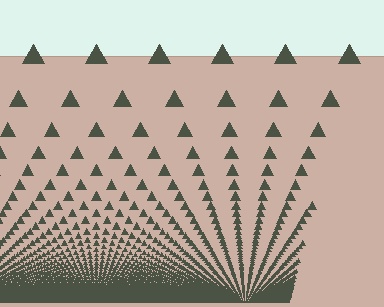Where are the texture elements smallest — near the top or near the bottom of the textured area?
Near the bottom.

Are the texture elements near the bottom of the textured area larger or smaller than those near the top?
Smaller. The gradient is inverted — elements near the bottom are smaller and denser.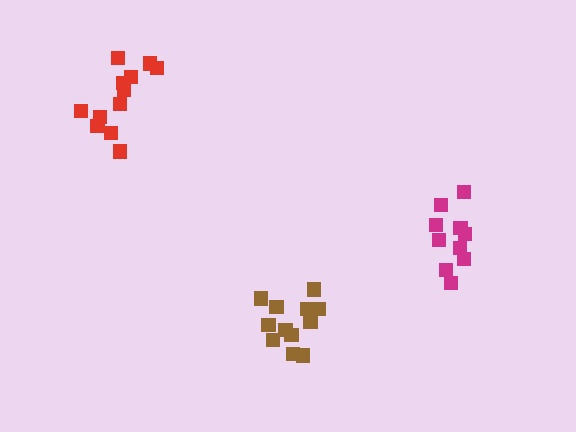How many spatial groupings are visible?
There are 3 spatial groupings.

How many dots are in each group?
Group 1: 10 dots, Group 2: 12 dots, Group 3: 12 dots (34 total).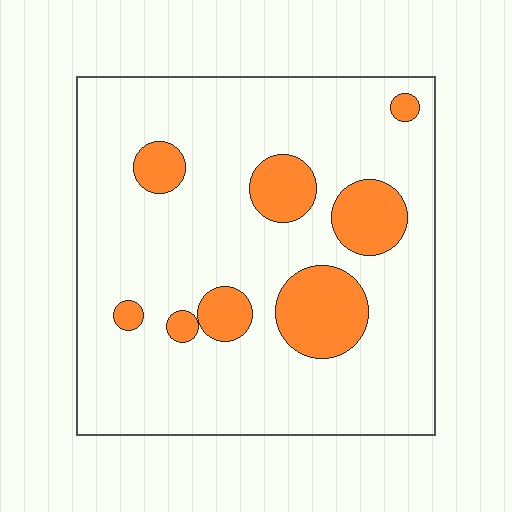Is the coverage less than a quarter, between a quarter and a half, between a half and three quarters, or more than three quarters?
Less than a quarter.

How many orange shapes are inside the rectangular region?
8.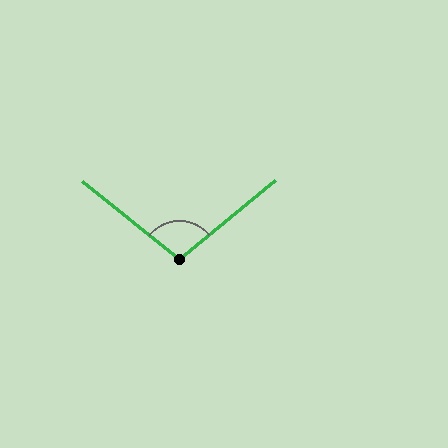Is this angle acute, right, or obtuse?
It is obtuse.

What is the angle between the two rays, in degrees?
Approximately 102 degrees.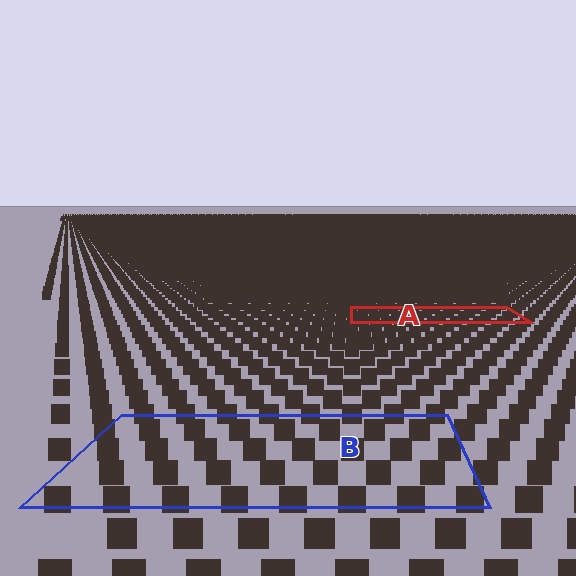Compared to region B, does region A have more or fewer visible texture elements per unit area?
Region A has more texture elements per unit area — they are packed more densely because it is farther away.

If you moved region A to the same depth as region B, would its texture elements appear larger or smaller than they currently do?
They would appear larger. At a closer depth, the same texture elements are projected at a bigger on-screen size.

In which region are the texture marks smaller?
The texture marks are smaller in region A, because it is farther away.